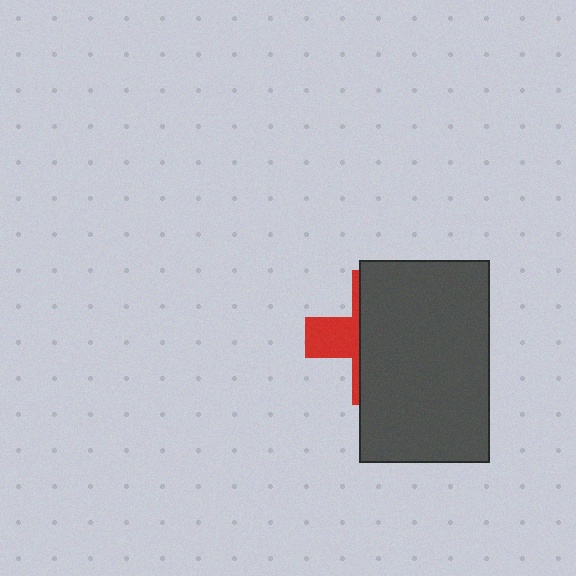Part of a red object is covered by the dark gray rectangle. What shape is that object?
It is a cross.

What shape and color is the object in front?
The object in front is a dark gray rectangle.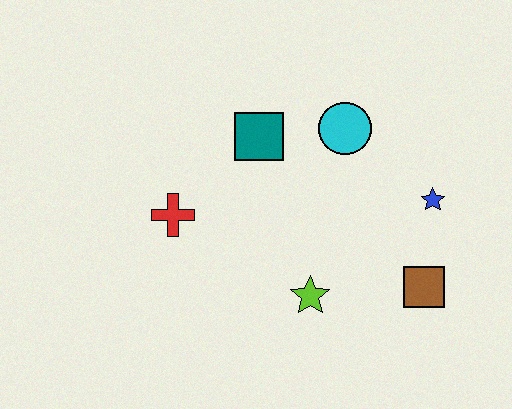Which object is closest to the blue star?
The brown square is closest to the blue star.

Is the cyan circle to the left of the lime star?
No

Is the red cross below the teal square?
Yes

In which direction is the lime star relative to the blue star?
The lime star is to the left of the blue star.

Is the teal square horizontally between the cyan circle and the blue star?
No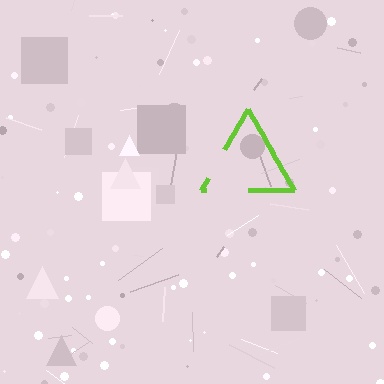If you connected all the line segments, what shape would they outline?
They would outline a triangle.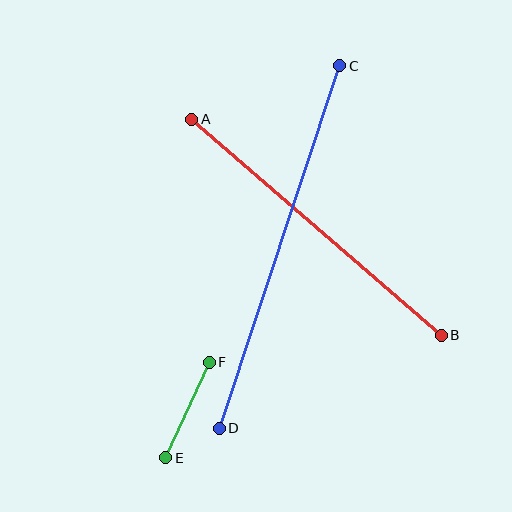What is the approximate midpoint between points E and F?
The midpoint is at approximately (188, 410) pixels.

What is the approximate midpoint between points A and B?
The midpoint is at approximately (316, 227) pixels.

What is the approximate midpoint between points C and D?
The midpoint is at approximately (280, 247) pixels.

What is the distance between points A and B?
The distance is approximately 330 pixels.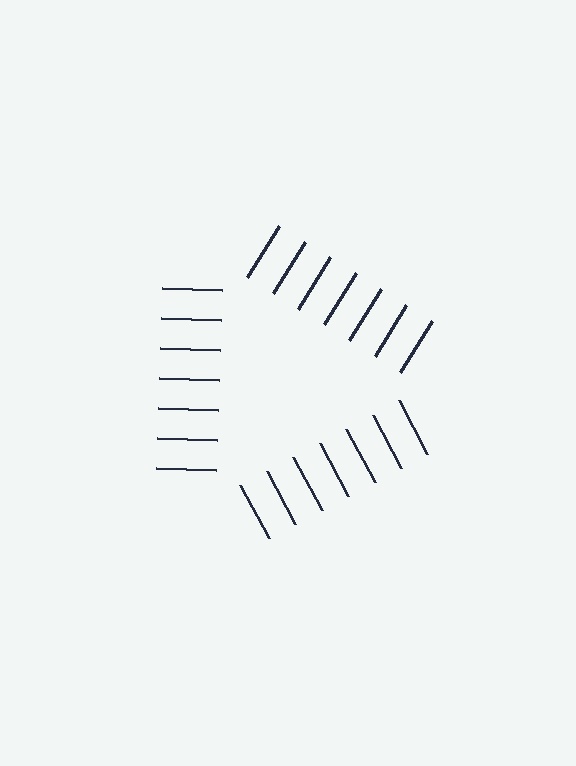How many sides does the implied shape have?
3 sides — the line-ends trace a triangle.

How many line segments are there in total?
21 — 7 along each of the 3 edges.